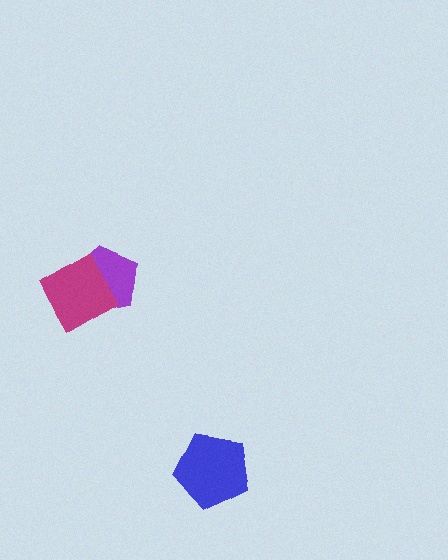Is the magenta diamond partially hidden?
No, no other shape covers it.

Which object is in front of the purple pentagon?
The magenta diamond is in front of the purple pentagon.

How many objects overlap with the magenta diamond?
1 object overlaps with the magenta diamond.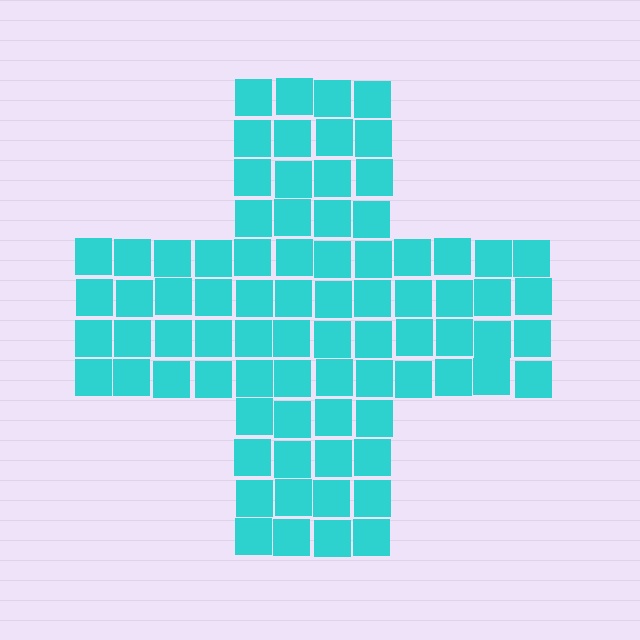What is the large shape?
The large shape is a cross.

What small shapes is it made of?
It is made of small squares.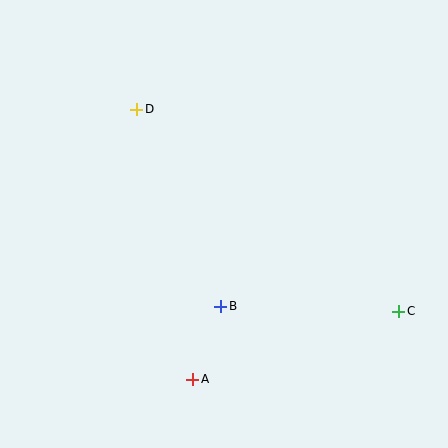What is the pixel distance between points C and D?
The distance between C and D is 331 pixels.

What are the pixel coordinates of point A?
Point A is at (193, 379).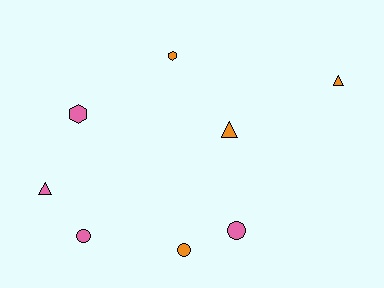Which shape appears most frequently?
Circle, with 3 objects.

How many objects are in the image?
There are 8 objects.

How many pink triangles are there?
There is 1 pink triangle.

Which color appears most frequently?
Pink, with 4 objects.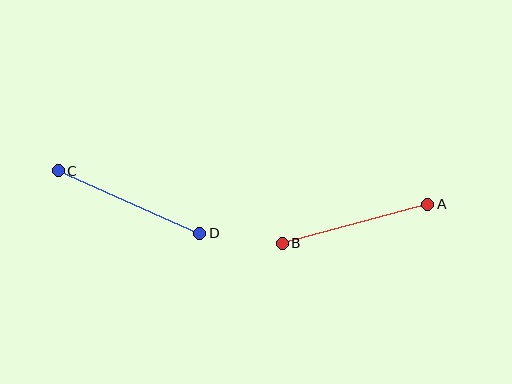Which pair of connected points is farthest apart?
Points C and D are farthest apart.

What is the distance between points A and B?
The distance is approximately 150 pixels.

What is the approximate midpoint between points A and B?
The midpoint is at approximately (355, 224) pixels.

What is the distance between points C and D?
The distance is approximately 155 pixels.